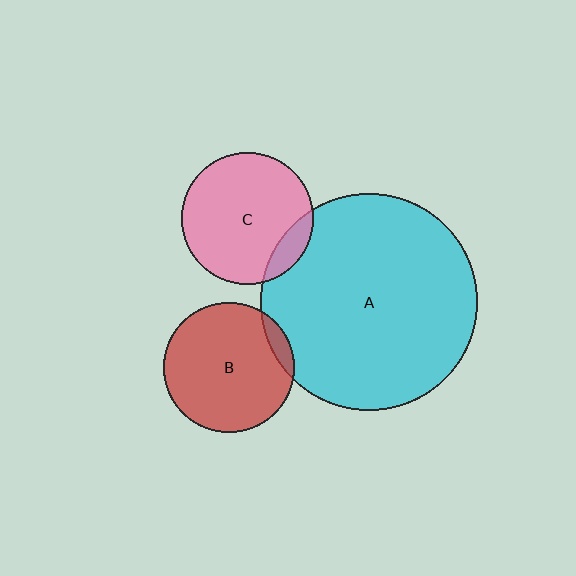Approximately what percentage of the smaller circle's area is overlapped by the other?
Approximately 10%.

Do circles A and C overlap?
Yes.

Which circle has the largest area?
Circle A (cyan).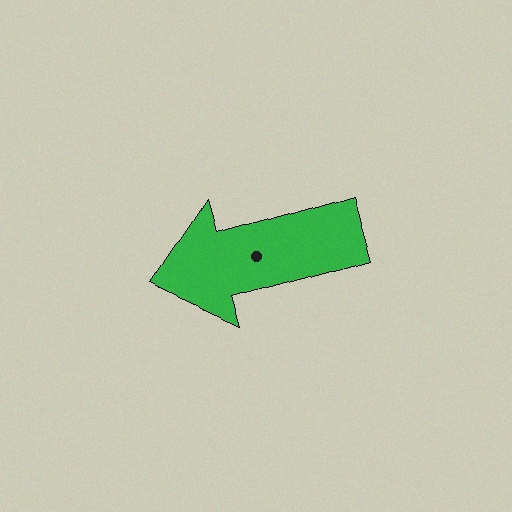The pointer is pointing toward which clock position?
Roughly 8 o'clock.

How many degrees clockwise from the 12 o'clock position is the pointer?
Approximately 254 degrees.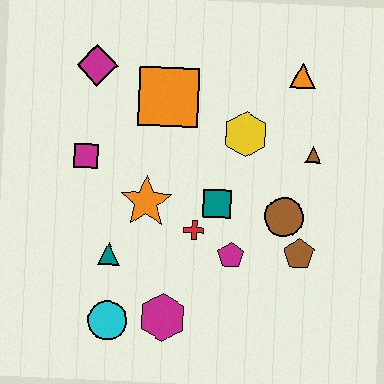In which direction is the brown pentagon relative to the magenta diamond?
The brown pentagon is to the right of the magenta diamond.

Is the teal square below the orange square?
Yes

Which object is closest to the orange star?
The red cross is closest to the orange star.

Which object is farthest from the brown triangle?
The cyan circle is farthest from the brown triangle.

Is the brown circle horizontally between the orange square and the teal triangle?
No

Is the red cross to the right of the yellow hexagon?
No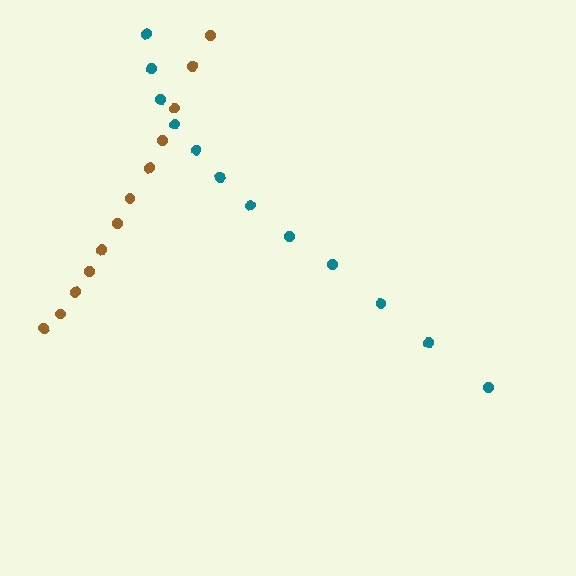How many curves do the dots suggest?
There are 2 distinct paths.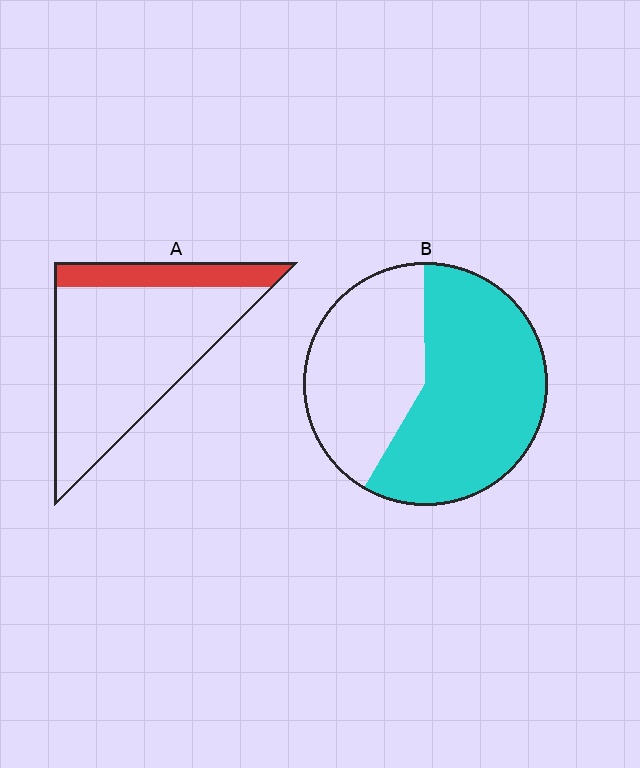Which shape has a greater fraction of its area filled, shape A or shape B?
Shape B.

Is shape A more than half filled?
No.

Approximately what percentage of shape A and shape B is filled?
A is approximately 20% and B is approximately 60%.